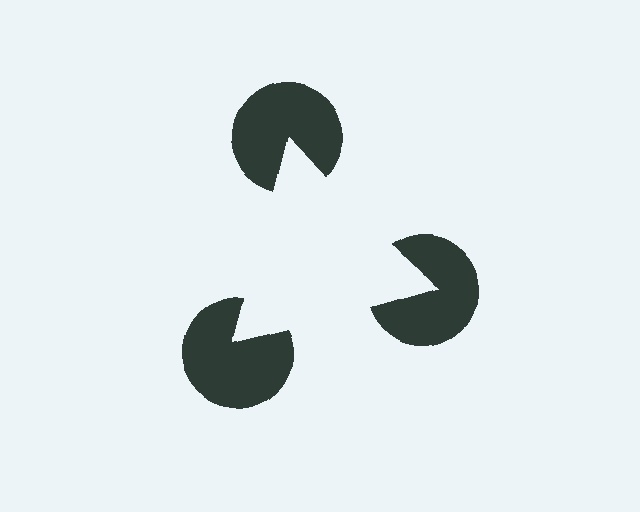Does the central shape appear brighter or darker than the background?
It typically appears slightly brighter than the background, even though no actual brightness change is drawn.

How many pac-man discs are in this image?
There are 3 — one at each vertex of the illusory triangle.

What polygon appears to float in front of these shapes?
An illusory triangle — its edges are inferred from the aligned wedge cuts in the pac-man discs, not physically drawn.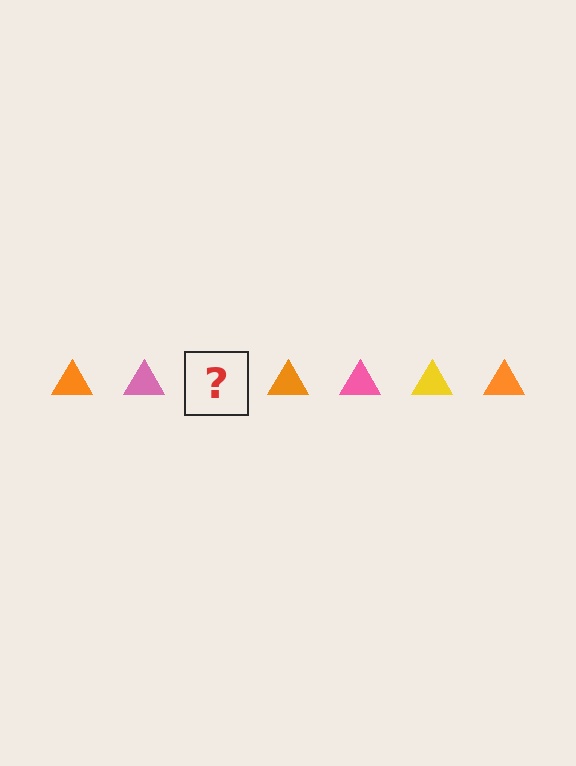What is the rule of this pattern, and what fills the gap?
The rule is that the pattern cycles through orange, pink, yellow triangles. The gap should be filled with a yellow triangle.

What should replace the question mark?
The question mark should be replaced with a yellow triangle.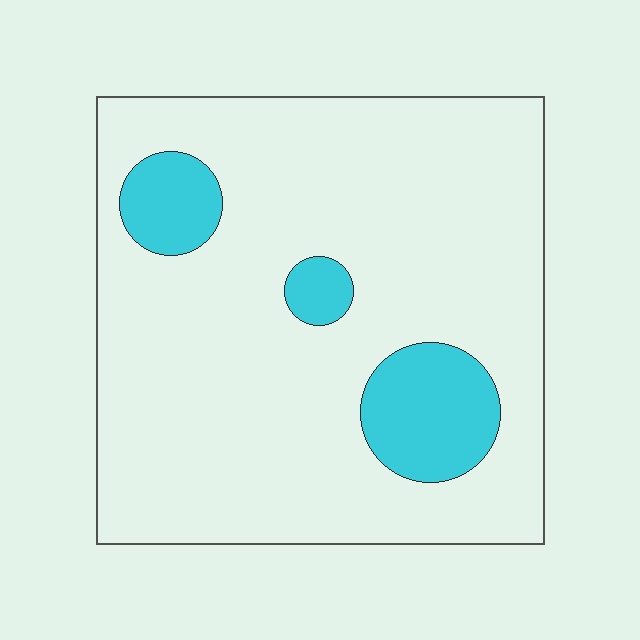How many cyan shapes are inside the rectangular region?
3.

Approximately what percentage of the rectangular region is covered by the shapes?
Approximately 15%.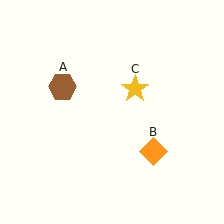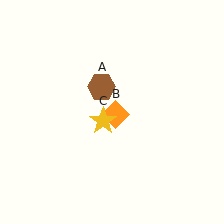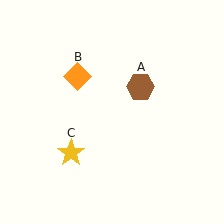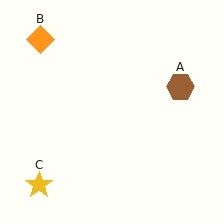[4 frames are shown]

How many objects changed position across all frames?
3 objects changed position: brown hexagon (object A), orange diamond (object B), yellow star (object C).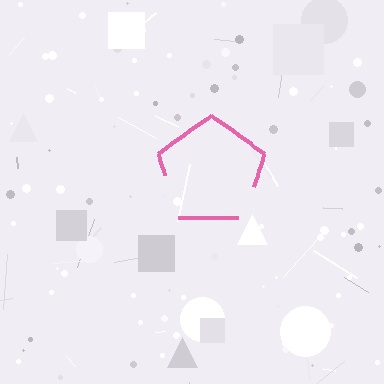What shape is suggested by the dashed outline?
The dashed outline suggests a pentagon.